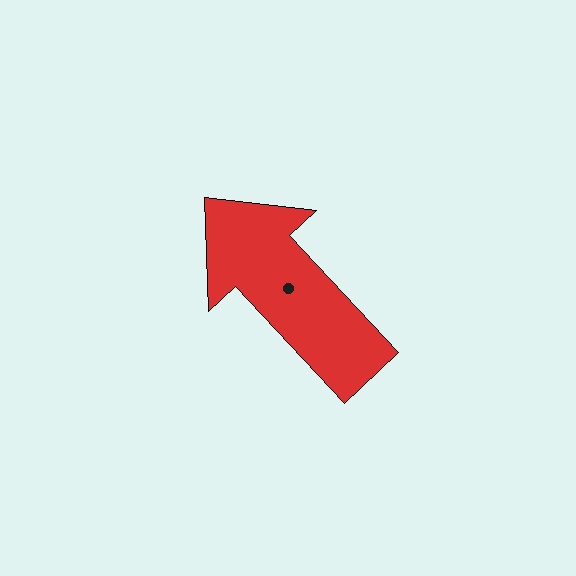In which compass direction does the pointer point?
Northwest.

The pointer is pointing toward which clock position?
Roughly 11 o'clock.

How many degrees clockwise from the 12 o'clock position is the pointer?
Approximately 317 degrees.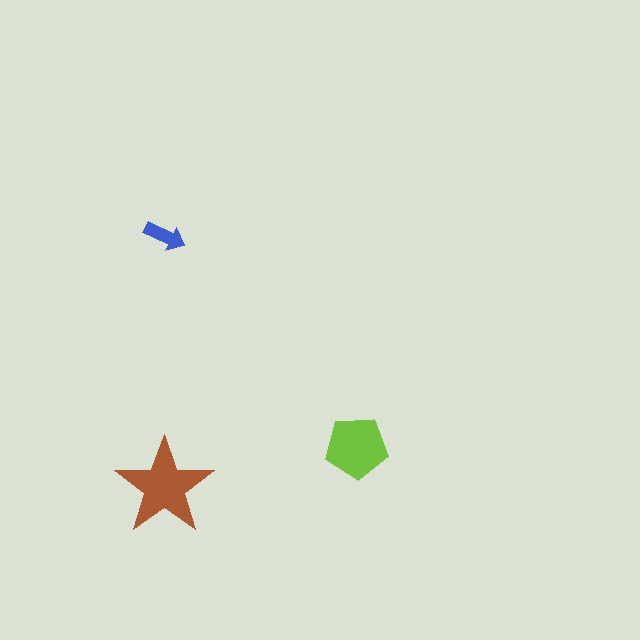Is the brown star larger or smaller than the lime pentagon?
Larger.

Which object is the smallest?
The blue arrow.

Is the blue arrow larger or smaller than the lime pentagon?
Smaller.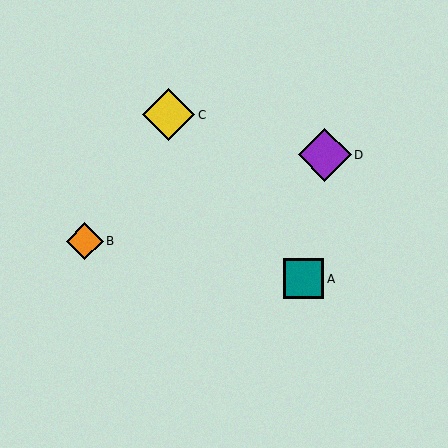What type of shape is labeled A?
Shape A is a teal square.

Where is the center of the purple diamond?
The center of the purple diamond is at (325, 155).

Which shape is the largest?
The purple diamond (labeled D) is the largest.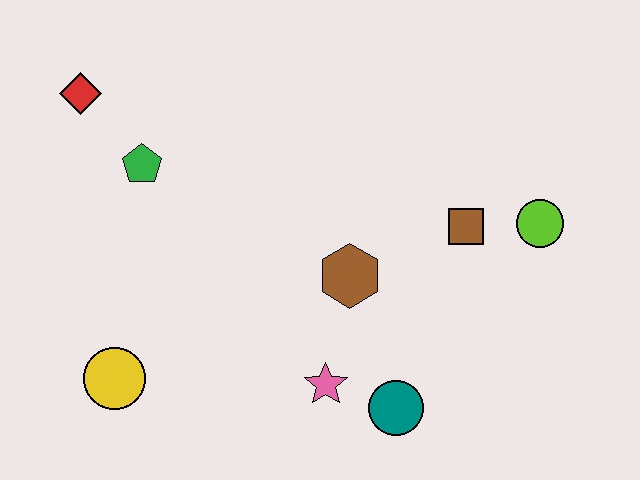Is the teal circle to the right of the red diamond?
Yes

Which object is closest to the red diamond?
The green pentagon is closest to the red diamond.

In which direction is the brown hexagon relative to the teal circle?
The brown hexagon is above the teal circle.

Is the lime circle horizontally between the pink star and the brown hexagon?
No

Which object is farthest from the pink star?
The red diamond is farthest from the pink star.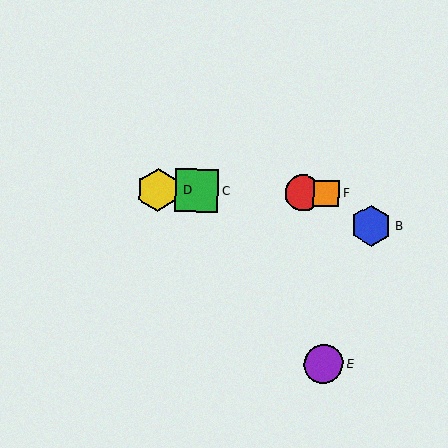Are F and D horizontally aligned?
Yes, both are at y≈193.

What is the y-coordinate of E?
Object E is at y≈364.